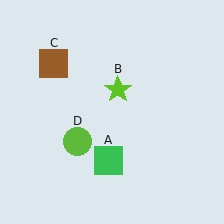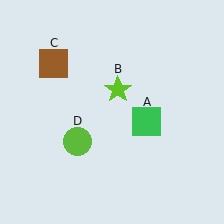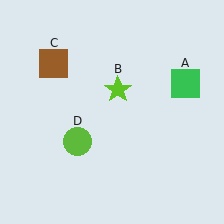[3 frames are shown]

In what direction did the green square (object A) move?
The green square (object A) moved up and to the right.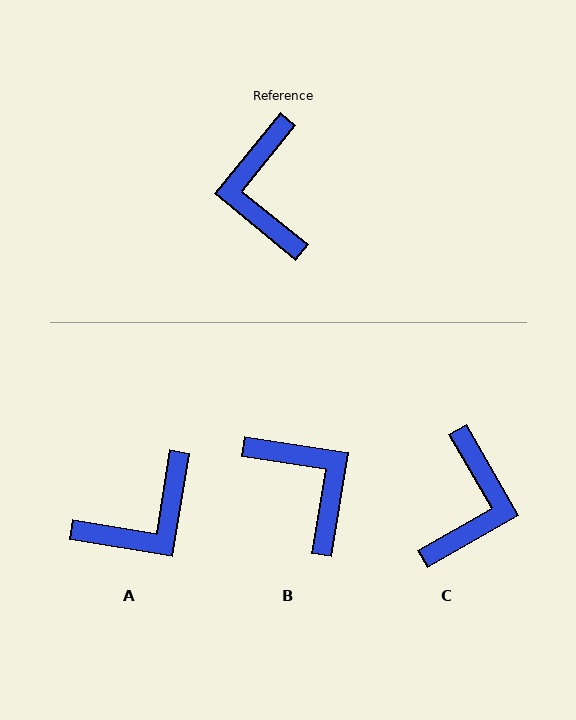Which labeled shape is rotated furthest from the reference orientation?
C, about 159 degrees away.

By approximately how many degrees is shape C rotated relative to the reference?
Approximately 159 degrees counter-clockwise.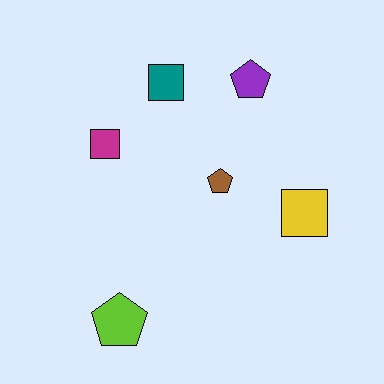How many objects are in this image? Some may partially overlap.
There are 6 objects.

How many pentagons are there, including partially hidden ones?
There are 3 pentagons.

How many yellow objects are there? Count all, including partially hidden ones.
There is 1 yellow object.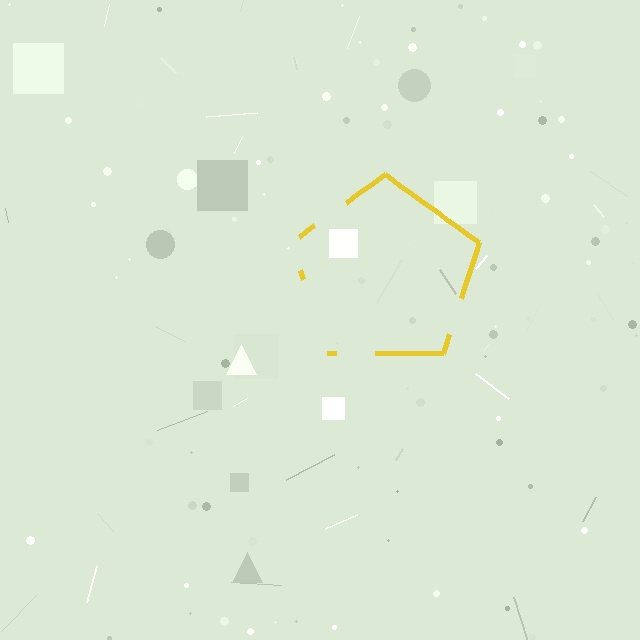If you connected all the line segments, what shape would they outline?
They would outline a pentagon.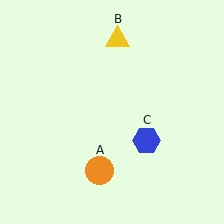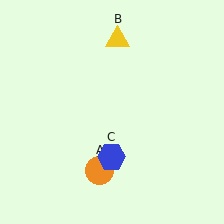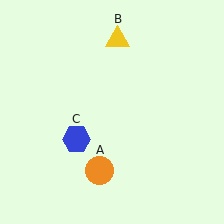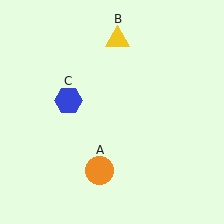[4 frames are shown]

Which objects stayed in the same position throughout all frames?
Orange circle (object A) and yellow triangle (object B) remained stationary.